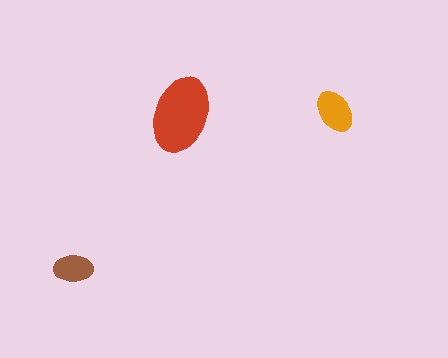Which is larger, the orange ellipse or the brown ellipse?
The orange one.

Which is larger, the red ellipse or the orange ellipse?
The red one.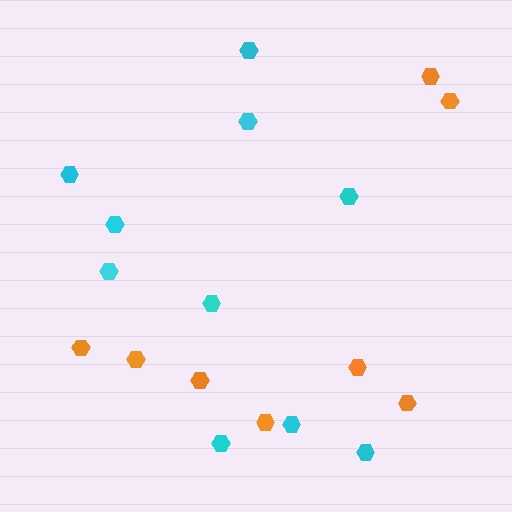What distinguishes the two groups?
There are 2 groups: one group of orange hexagons (8) and one group of cyan hexagons (10).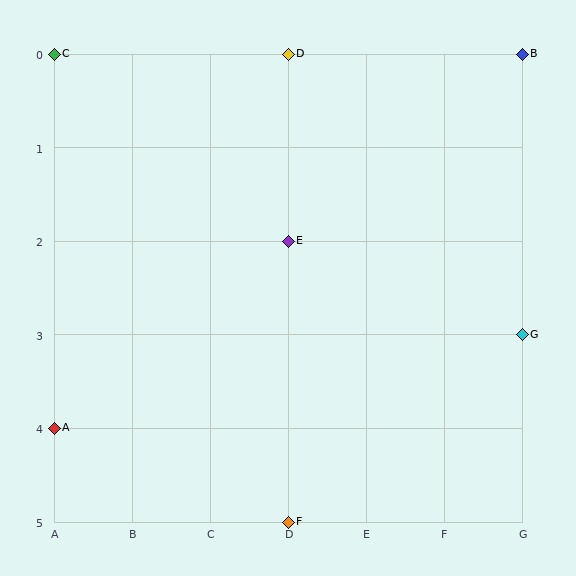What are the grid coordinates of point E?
Point E is at grid coordinates (D, 2).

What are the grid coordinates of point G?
Point G is at grid coordinates (G, 3).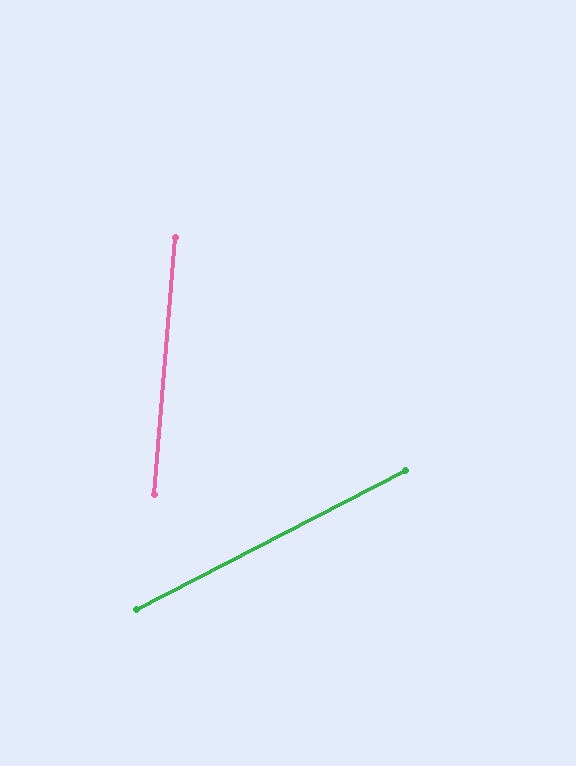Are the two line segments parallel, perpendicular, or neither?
Neither parallel nor perpendicular — they differ by about 58°.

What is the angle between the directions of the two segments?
Approximately 58 degrees.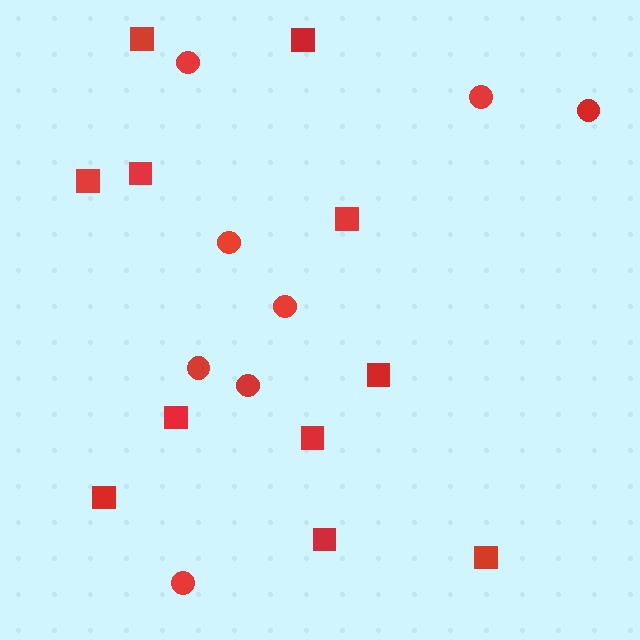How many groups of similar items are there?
There are 2 groups: one group of squares (11) and one group of circles (8).